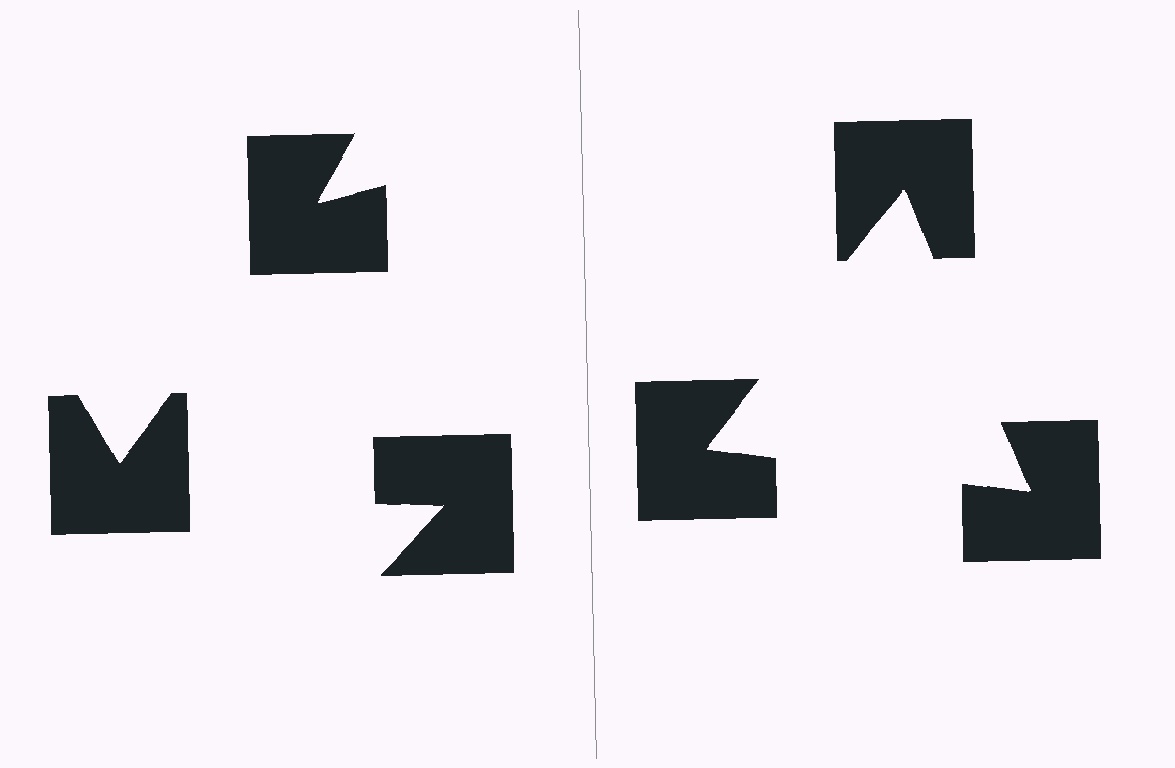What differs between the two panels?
The notched squares are positioned identically on both sides; only the wedge orientations differ. On the right they align to a triangle; on the left they are misaligned.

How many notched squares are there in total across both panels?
6 — 3 on each side.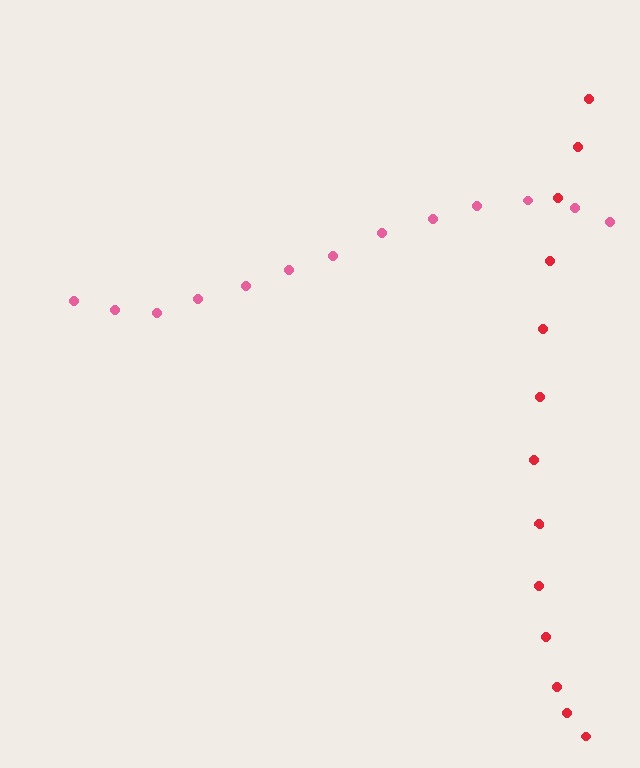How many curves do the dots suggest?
There are 2 distinct paths.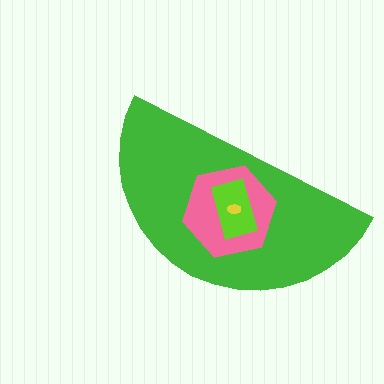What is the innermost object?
The yellow ellipse.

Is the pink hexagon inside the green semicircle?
Yes.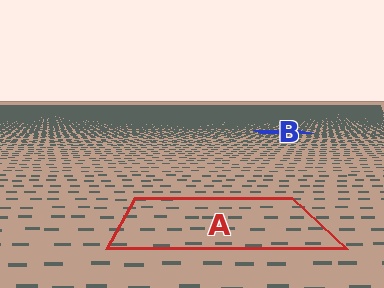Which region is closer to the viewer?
Region A is closer. The texture elements there are larger and more spread out.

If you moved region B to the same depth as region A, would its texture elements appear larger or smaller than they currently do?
They would appear larger. At a closer depth, the same texture elements are projected at a bigger on-screen size.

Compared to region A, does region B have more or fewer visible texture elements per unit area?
Region B has more texture elements per unit area — they are packed more densely because it is farther away.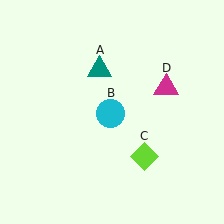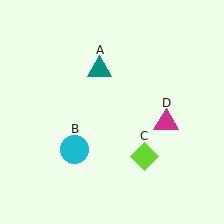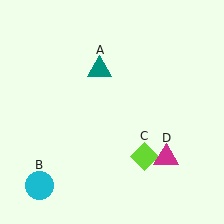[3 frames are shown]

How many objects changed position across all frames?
2 objects changed position: cyan circle (object B), magenta triangle (object D).